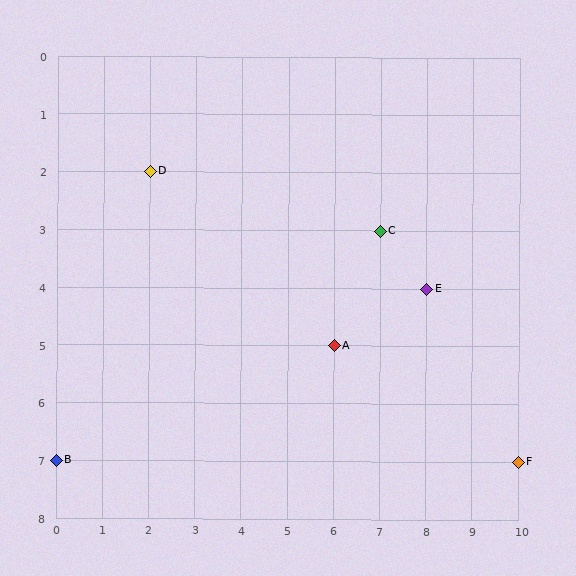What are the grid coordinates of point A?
Point A is at grid coordinates (6, 5).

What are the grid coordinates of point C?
Point C is at grid coordinates (7, 3).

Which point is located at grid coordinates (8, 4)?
Point E is at (8, 4).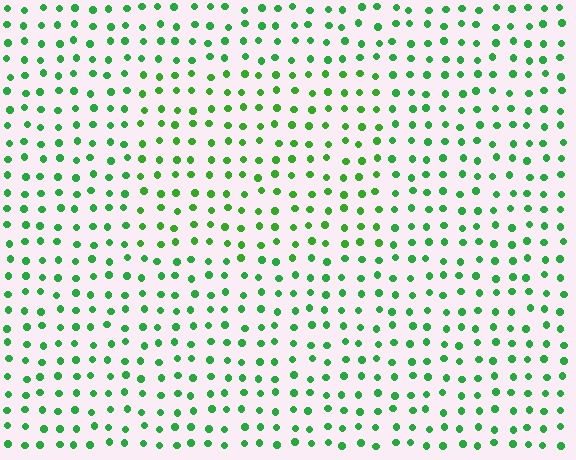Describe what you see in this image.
The image is filled with small green elements in a uniform arrangement. A rectangle-shaped region is visible where the elements are tinted to a slightly different hue, forming a subtle color boundary.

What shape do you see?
I see a rectangle.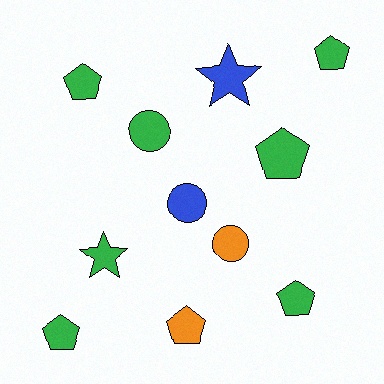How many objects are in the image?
There are 11 objects.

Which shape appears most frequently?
Pentagon, with 6 objects.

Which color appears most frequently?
Green, with 7 objects.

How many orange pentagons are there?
There is 1 orange pentagon.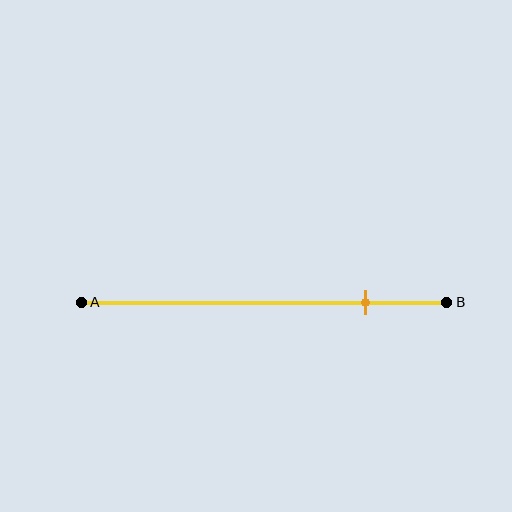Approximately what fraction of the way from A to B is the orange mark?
The orange mark is approximately 80% of the way from A to B.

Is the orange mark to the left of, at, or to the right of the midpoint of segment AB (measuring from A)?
The orange mark is to the right of the midpoint of segment AB.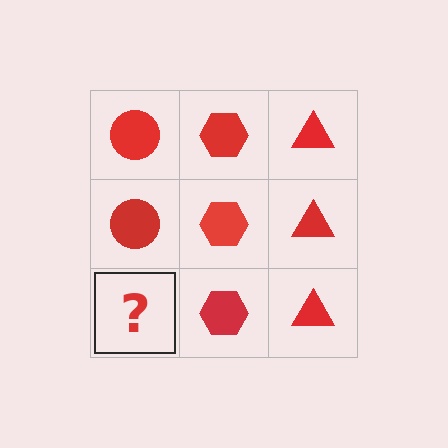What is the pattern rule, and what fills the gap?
The rule is that each column has a consistent shape. The gap should be filled with a red circle.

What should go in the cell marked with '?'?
The missing cell should contain a red circle.